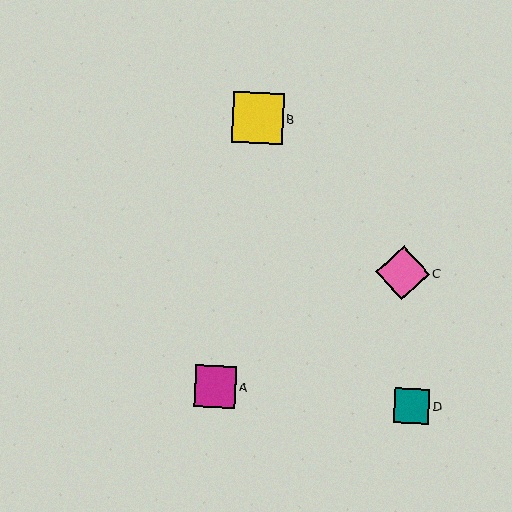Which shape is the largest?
The pink diamond (labeled C) is the largest.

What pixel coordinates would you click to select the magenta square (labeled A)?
Click at (215, 386) to select the magenta square A.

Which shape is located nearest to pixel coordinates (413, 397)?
The teal square (labeled D) at (412, 406) is nearest to that location.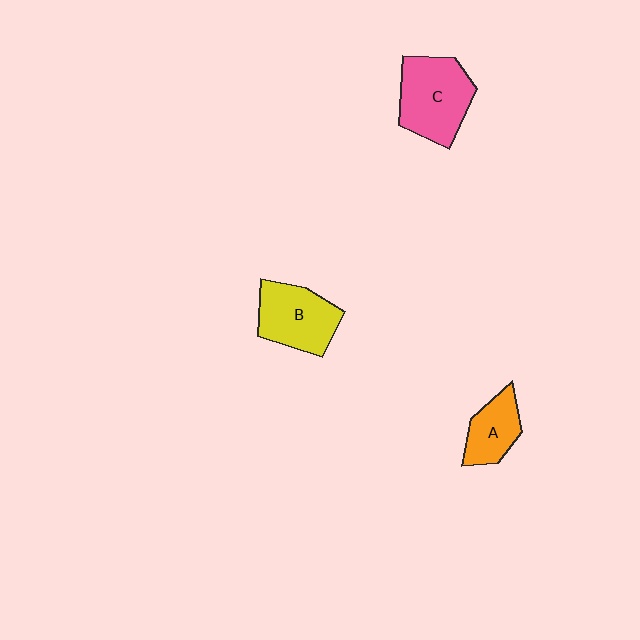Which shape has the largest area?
Shape C (pink).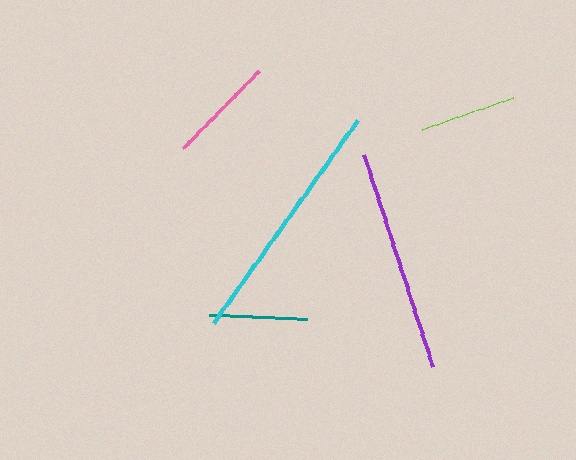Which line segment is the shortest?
The lime line is the shortest at approximately 98 pixels.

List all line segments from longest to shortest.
From longest to shortest: cyan, purple, pink, teal, lime.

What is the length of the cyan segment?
The cyan segment is approximately 249 pixels long.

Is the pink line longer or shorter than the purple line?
The purple line is longer than the pink line.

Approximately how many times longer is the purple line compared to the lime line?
The purple line is approximately 2.3 times the length of the lime line.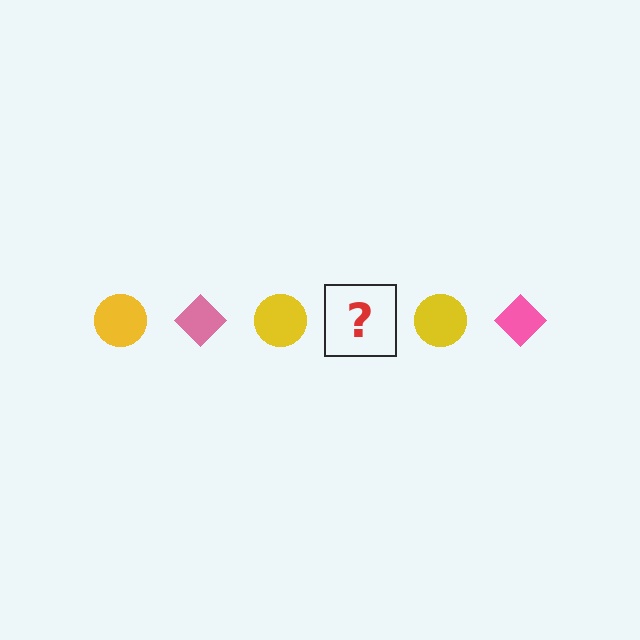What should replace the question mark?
The question mark should be replaced with a pink diamond.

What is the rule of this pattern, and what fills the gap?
The rule is that the pattern alternates between yellow circle and pink diamond. The gap should be filled with a pink diamond.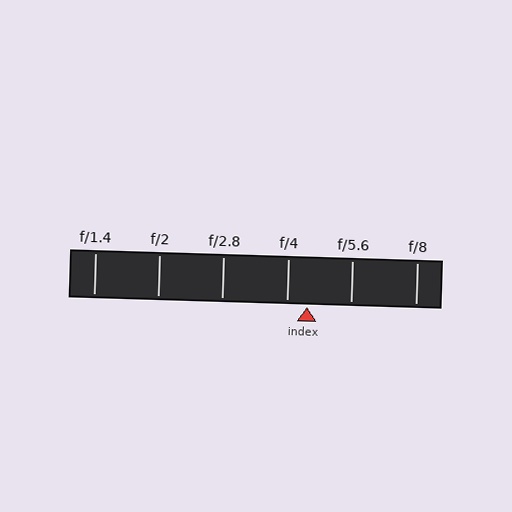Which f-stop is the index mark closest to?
The index mark is closest to f/4.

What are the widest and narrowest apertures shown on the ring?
The widest aperture shown is f/1.4 and the narrowest is f/8.